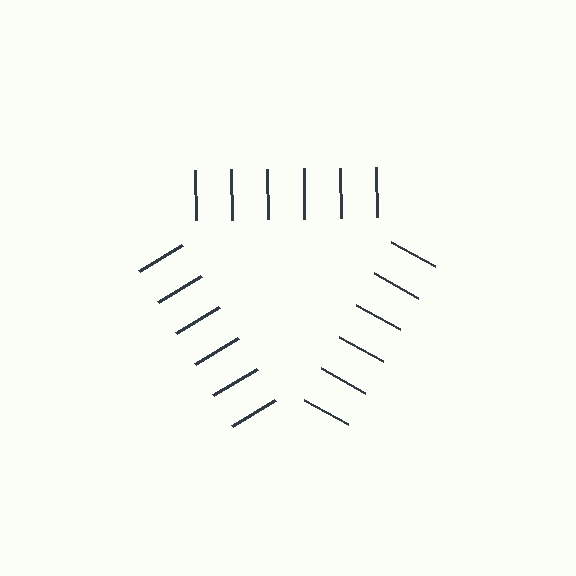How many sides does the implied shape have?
3 sides — the line-ends trace a triangle.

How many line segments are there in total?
18 — 6 along each of the 3 edges.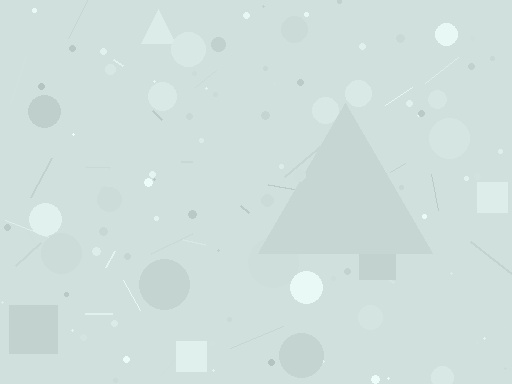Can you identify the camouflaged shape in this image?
The camouflaged shape is a triangle.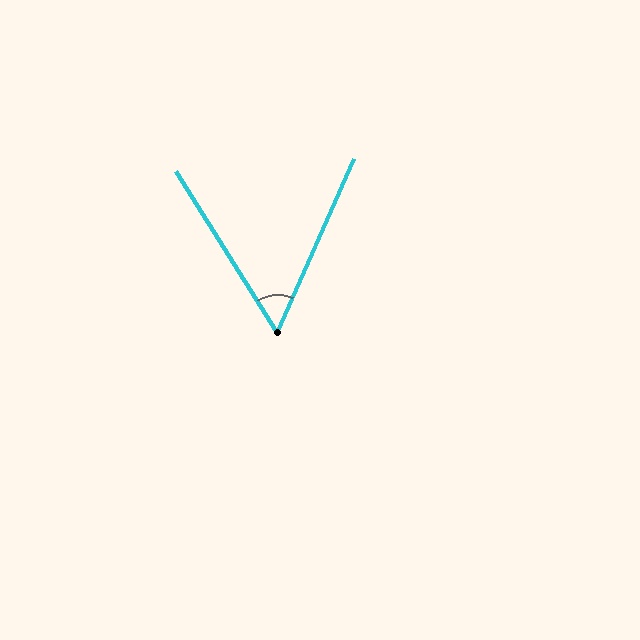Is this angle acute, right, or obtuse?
It is acute.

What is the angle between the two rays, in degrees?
Approximately 56 degrees.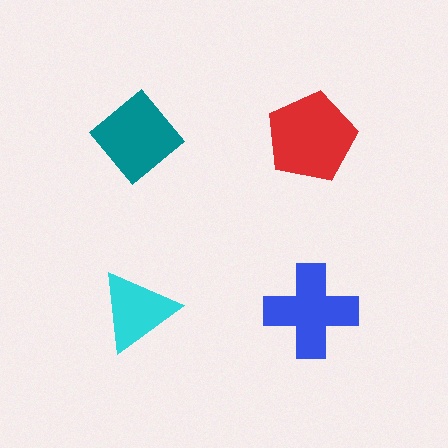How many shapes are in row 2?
2 shapes.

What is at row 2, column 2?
A blue cross.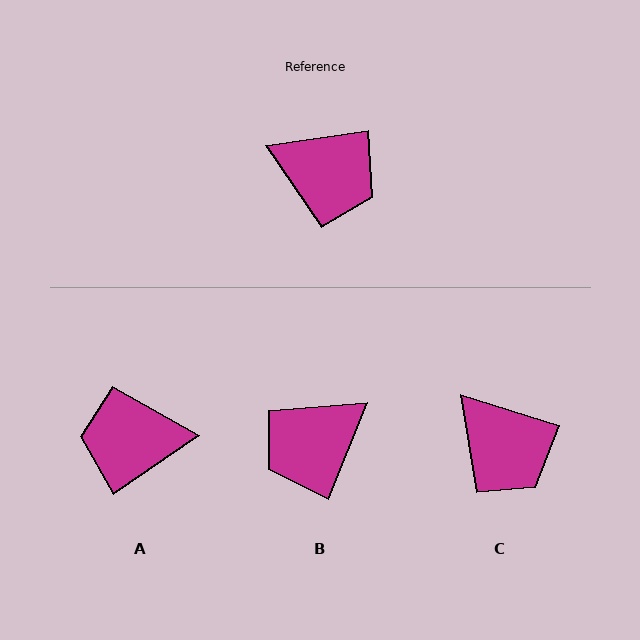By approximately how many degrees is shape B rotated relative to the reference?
Approximately 120 degrees clockwise.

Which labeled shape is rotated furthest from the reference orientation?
A, about 154 degrees away.